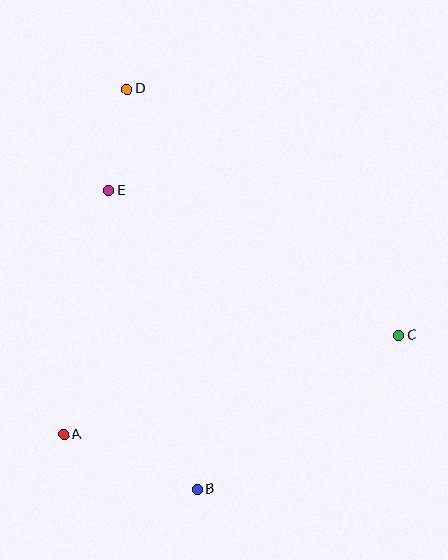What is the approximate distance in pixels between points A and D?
The distance between A and D is approximately 351 pixels.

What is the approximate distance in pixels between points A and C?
The distance between A and C is approximately 349 pixels.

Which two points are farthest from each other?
Points B and D are farthest from each other.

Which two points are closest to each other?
Points D and E are closest to each other.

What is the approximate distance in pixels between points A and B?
The distance between A and B is approximately 144 pixels.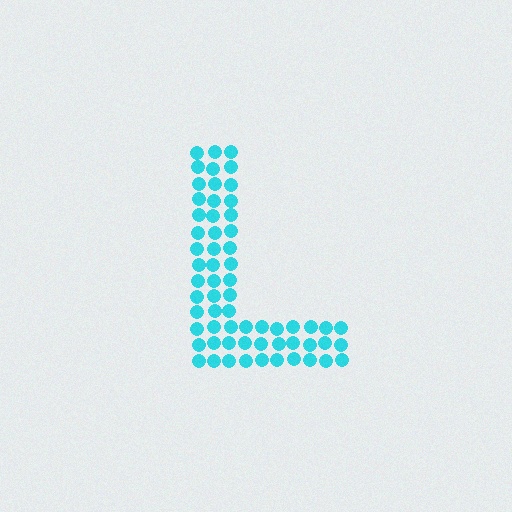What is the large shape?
The large shape is the letter L.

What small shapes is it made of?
It is made of small circles.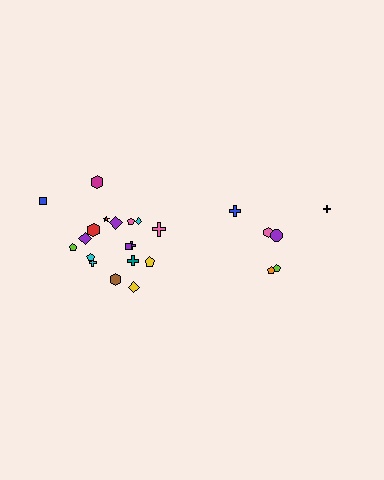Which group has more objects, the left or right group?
The left group.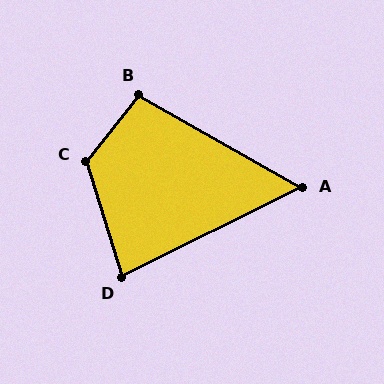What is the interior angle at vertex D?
Approximately 81 degrees (acute).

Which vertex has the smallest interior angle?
A, at approximately 56 degrees.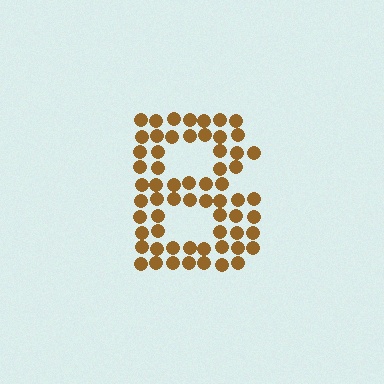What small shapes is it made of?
It is made of small circles.